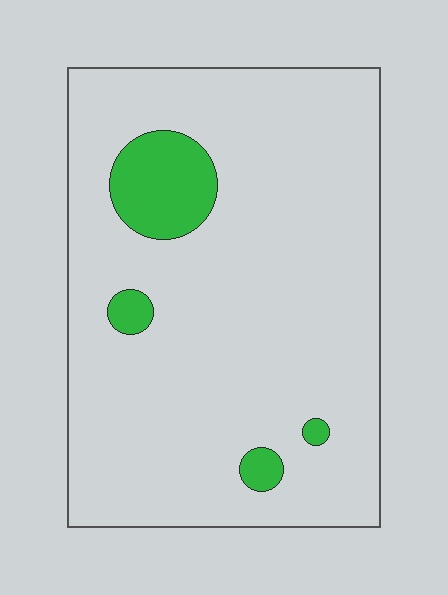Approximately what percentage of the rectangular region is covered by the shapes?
Approximately 10%.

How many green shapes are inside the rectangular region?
4.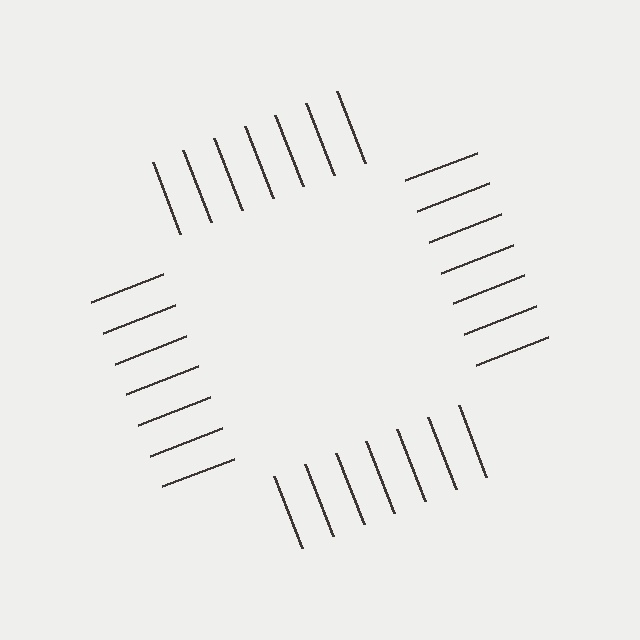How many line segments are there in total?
28 — 7 along each of the 4 edges.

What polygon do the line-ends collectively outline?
An illusory square — the line segments terminate on its edges but no continuous stroke is drawn.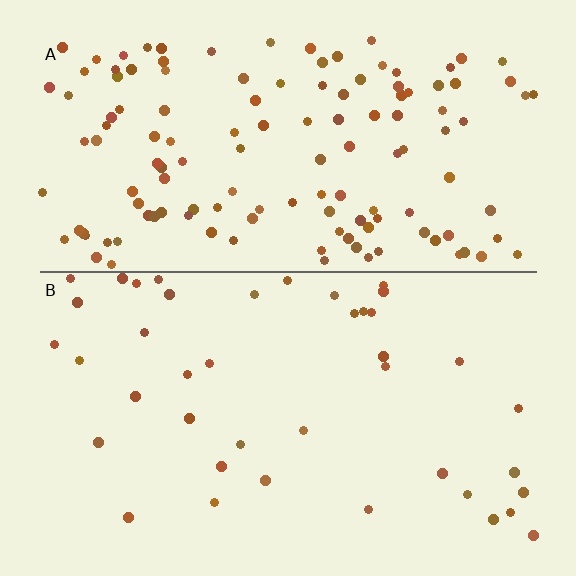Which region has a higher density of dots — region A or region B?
A (the top).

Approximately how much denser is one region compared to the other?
Approximately 3.2× — region A over region B.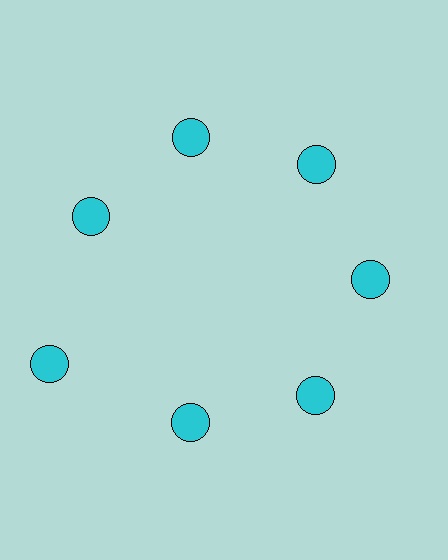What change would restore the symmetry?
The symmetry would be restored by moving it inward, back onto the ring so that all 7 circles sit at equal angles and equal distance from the center.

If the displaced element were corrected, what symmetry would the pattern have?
It would have 7-fold rotational symmetry — the pattern would map onto itself every 51 degrees.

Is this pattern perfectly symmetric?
No. The 7 cyan circles are arranged in a ring, but one element near the 8 o'clock position is pushed outward from the center, breaking the 7-fold rotational symmetry.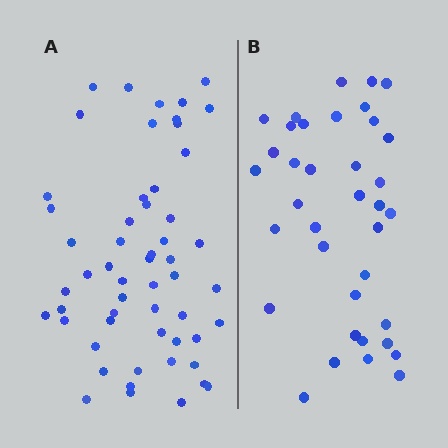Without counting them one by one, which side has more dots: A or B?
Region A (the left region) has more dots.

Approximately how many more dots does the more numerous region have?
Region A has approximately 20 more dots than region B.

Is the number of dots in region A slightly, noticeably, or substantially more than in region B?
Region A has substantially more. The ratio is roughly 1.5 to 1.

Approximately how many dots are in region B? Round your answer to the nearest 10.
About 40 dots. (The exact count is 37, which rounds to 40.)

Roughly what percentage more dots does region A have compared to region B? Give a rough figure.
About 50% more.